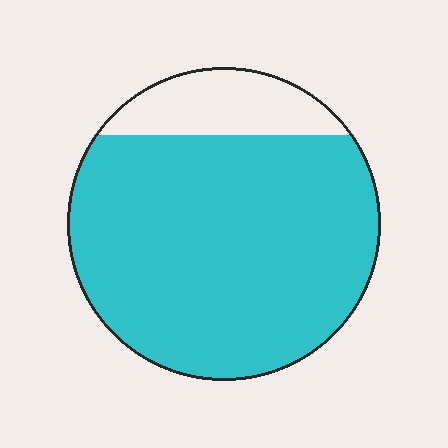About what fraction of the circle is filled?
About five sixths (5/6).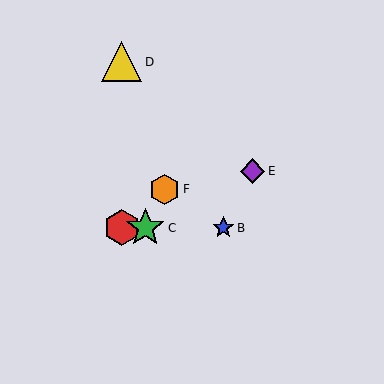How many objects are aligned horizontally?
3 objects (A, B, C) are aligned horizontally.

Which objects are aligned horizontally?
Objects A, B, C are aligned horizontally.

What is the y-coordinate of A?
Object A is at y≈228.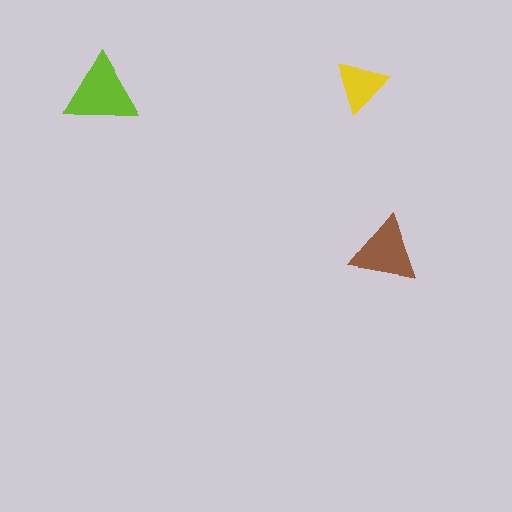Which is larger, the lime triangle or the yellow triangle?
The lime one.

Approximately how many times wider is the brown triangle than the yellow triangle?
About 1.5 times wider.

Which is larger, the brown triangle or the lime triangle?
The lime one.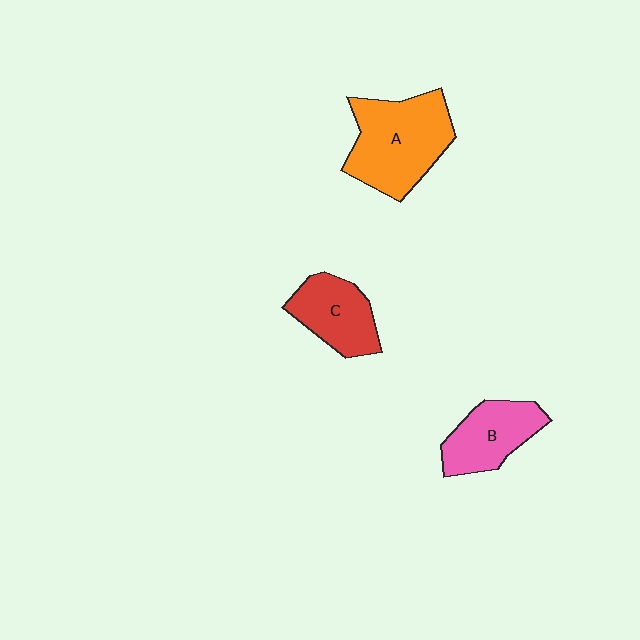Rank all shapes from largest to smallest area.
From largest to smallest: A (orange), B (pink), C (red).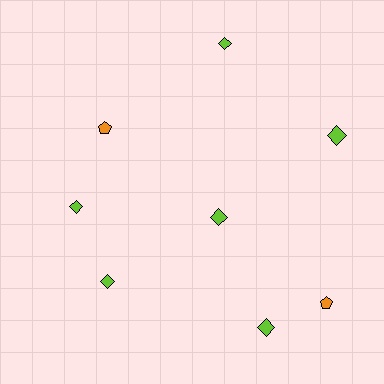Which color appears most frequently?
Lime, with 6 objects.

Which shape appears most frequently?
Diamond, with 6 objects.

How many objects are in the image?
There are 8 objects.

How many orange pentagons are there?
There are 2 orange pentagons.